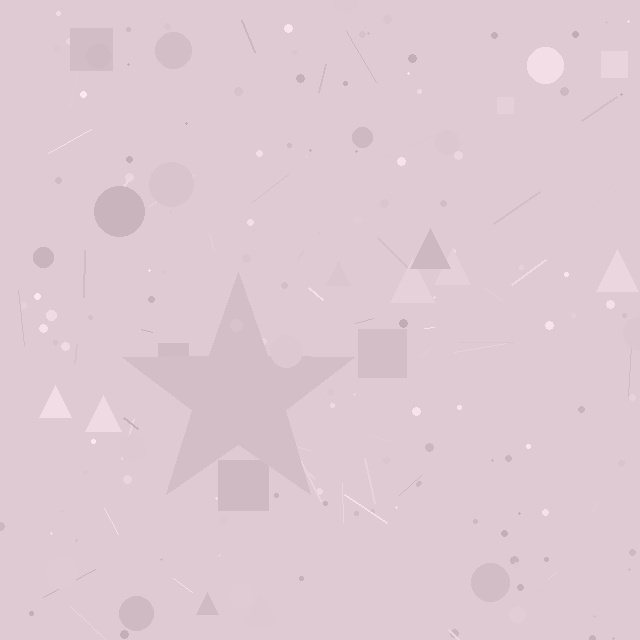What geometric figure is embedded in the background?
A star is embedded in the background.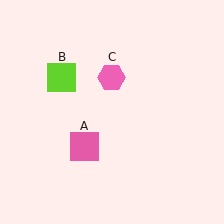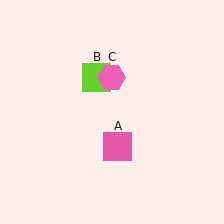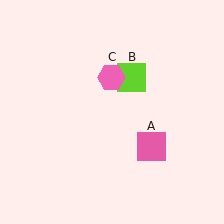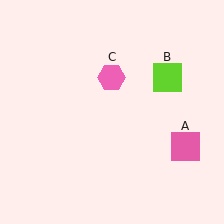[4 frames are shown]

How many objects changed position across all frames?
2 objects changed position: pink square (object A), lime square (object B).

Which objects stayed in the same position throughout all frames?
Pink hexagon (object C) remained stationary.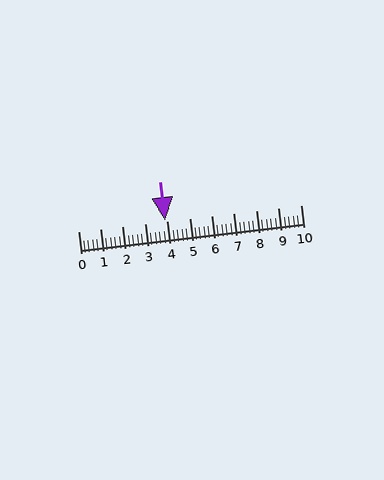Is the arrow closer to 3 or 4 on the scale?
The arrow is closer to 4.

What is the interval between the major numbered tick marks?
The major tick marks are spaced 1 units apart.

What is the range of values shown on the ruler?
The ruler shows values from 0 to 10.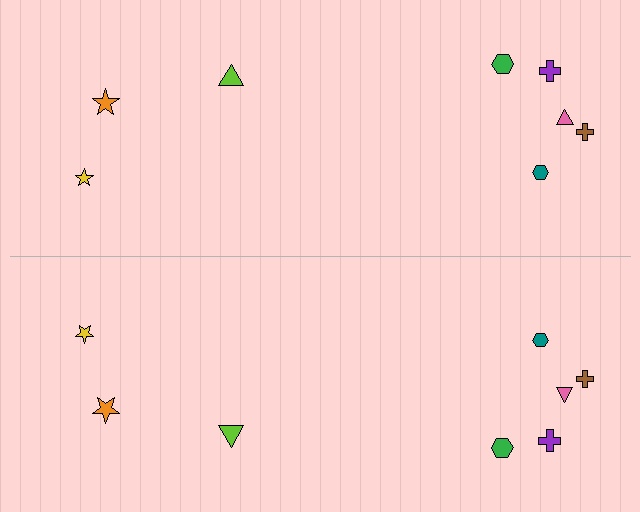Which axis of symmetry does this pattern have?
The pattern has a horizontal axis of symmetry running through the center of the image.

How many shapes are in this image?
There are 16 shapes in this image.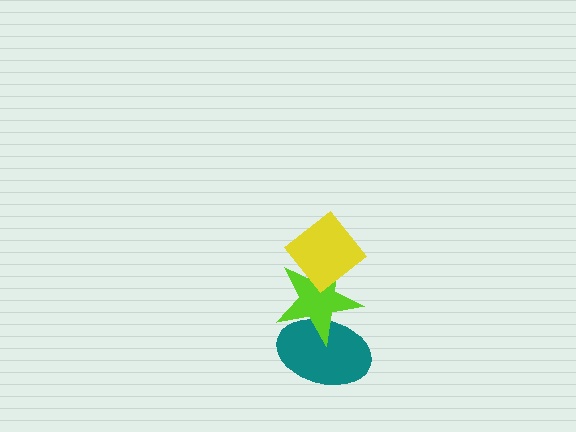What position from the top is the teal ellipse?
The teal ellipse is 3rd from the top.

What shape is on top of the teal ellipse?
The lime star is on top of the teal ellipse.